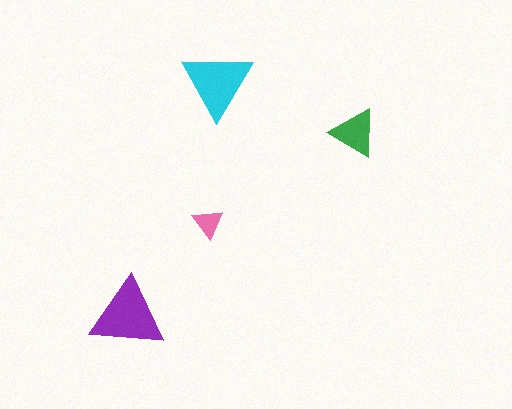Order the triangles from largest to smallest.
the purple one, the cyan one, the green one, the pink one.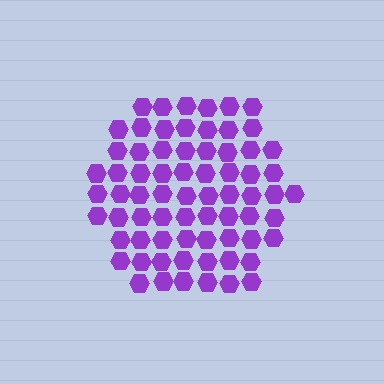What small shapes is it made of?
It is made of small hexagons.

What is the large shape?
The large shape is a hexagon.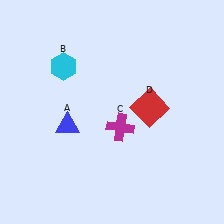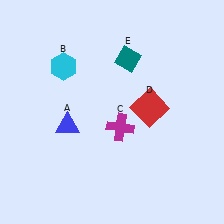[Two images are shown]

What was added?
A teal diamond (E) was added in Image 2.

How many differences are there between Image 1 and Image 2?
There is 1 difference between the two images.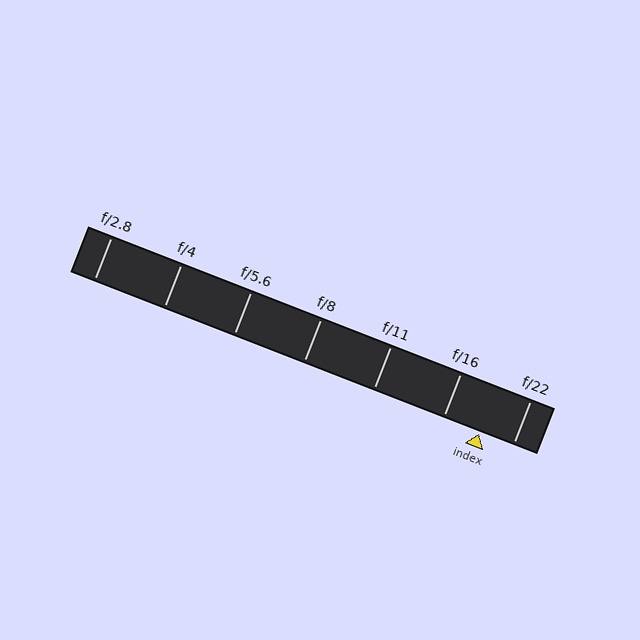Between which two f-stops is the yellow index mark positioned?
The index mark is between f/16 and f/22.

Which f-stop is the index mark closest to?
The index mark is closest to f/22.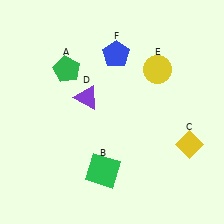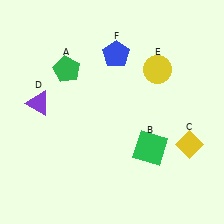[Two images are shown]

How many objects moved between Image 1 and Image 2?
2 objects moved between the two images.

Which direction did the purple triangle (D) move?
The purple triangle (D) moved left.